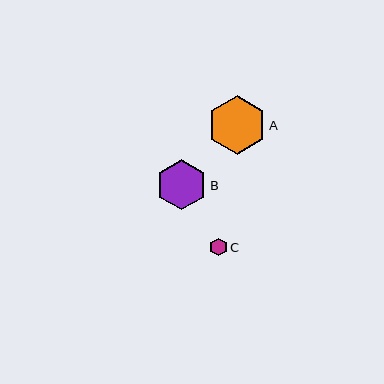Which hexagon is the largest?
Hexagon A is the largest with a size of approximately 58 pixels.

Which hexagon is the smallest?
Hexagon C is the smallest with a size of approximately 17 pixels.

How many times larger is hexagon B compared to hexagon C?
Hexagon B is approximately 2.9 times the size of hexagon C.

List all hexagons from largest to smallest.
From largest to smallest: A, B, C.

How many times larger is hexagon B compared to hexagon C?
Hexagon B is approximately 2.9 times the size of hexagon C.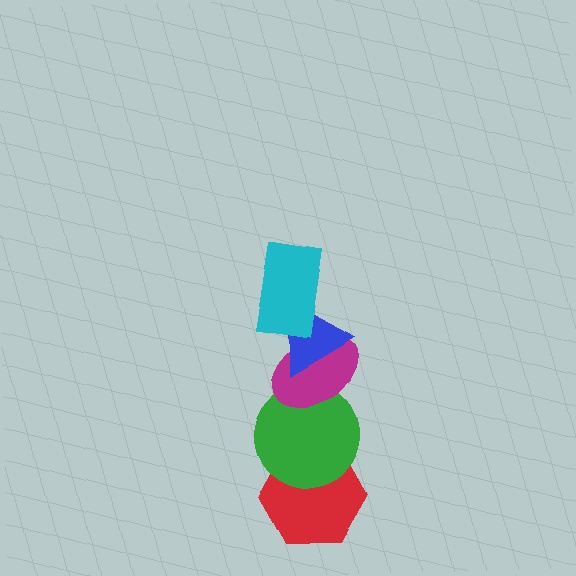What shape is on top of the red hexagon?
The green circle is on top of the red hexagon.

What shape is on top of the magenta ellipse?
The blue triangle is on top of the magenta ellipse.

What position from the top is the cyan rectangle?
The cyan rectangle is 1st from the top.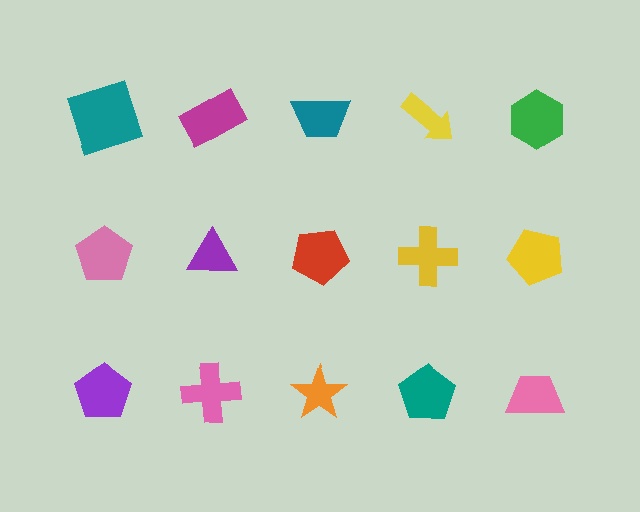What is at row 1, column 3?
A teal trapezoid.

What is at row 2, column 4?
A yellow cross.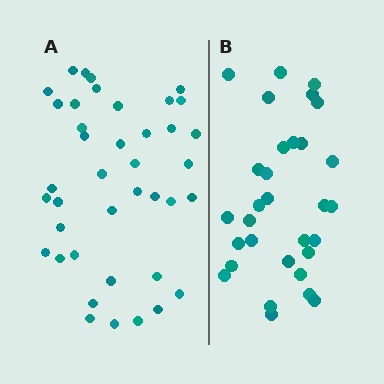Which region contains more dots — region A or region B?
Region A (the left region) has more dots.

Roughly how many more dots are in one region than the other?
Region A has roughly 8 or so more dots than region B.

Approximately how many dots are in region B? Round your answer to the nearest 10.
About 30 dots. (The exact count is 31, which rounds to 30.)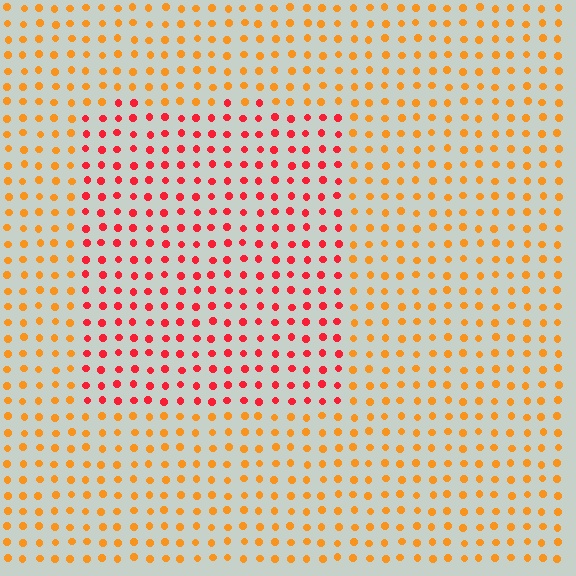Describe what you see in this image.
The image is filled with small orange elements in a uniform arrangement. A rectangle-shaped region is visible where the elements are tinted to a slightly different hue, forming a subtle color boundary.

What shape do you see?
I see a rectangle.